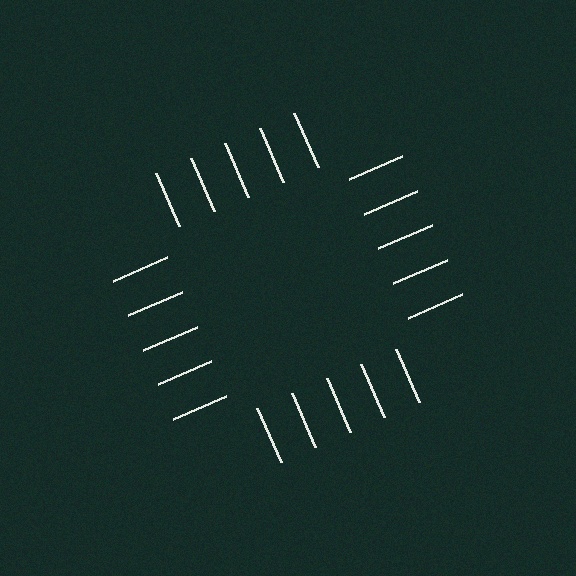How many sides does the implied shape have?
4 sides — the line-ends trace a square.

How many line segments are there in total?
20 — 5 along each of the 4 edges.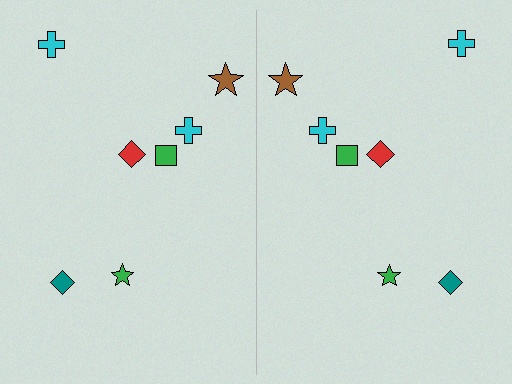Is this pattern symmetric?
Yes, this pattern has bilateral (reflection) symmetry.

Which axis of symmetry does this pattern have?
The pattern has a vertical axis of symmetry running through the center of the image.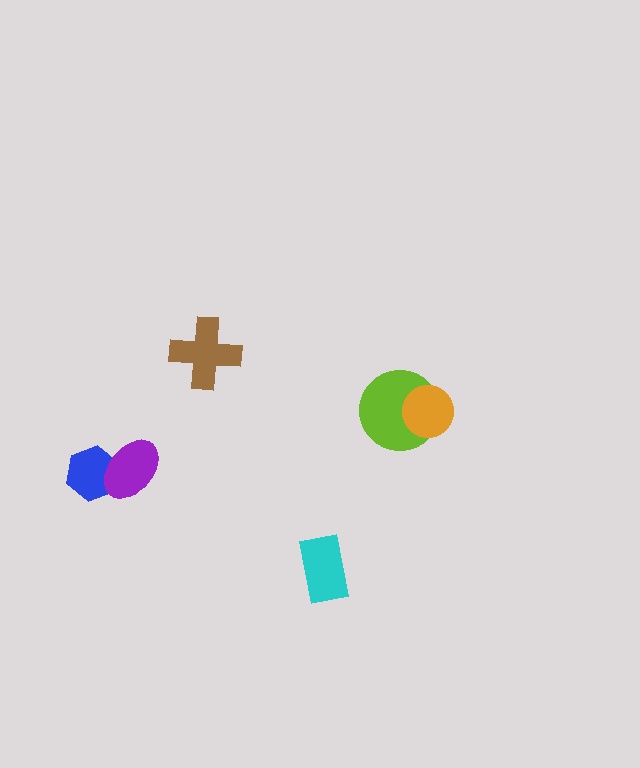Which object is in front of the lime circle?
The orange circle is in front of the lime circle.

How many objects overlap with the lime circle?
1 object overlaps with the lime circle.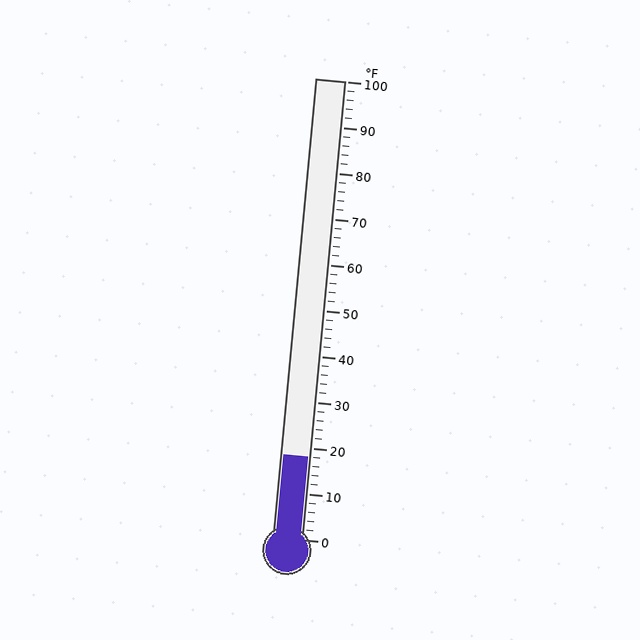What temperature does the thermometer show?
The thermometer shows approximately 18°F.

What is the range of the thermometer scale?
The thermometer scale ranges from 0°F to 100°F.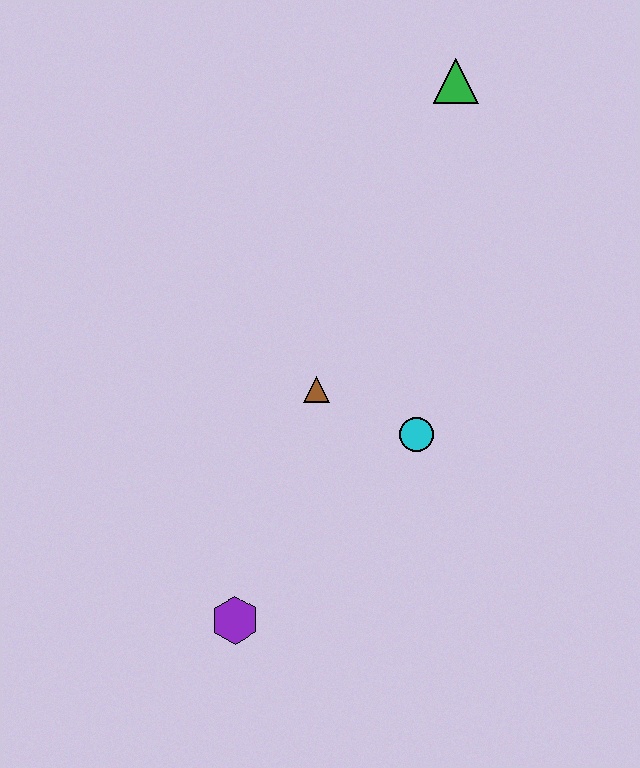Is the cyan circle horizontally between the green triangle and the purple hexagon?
Yes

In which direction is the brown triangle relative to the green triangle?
The brown triangle is below the green triangle.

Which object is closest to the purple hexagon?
The brown triangle is closest to the purple hexagon.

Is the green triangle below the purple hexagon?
No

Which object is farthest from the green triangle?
The purple hexagon is farthest from the green triangle.